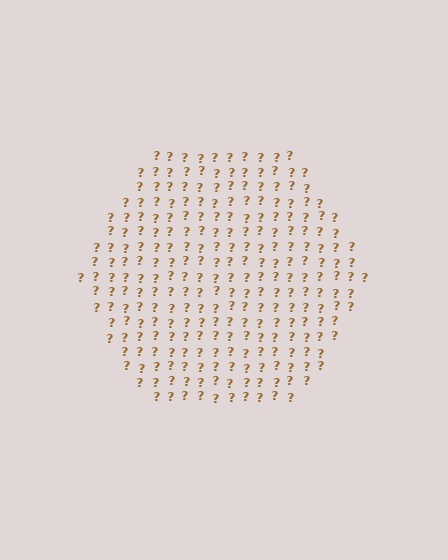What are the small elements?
The small elements are question marks.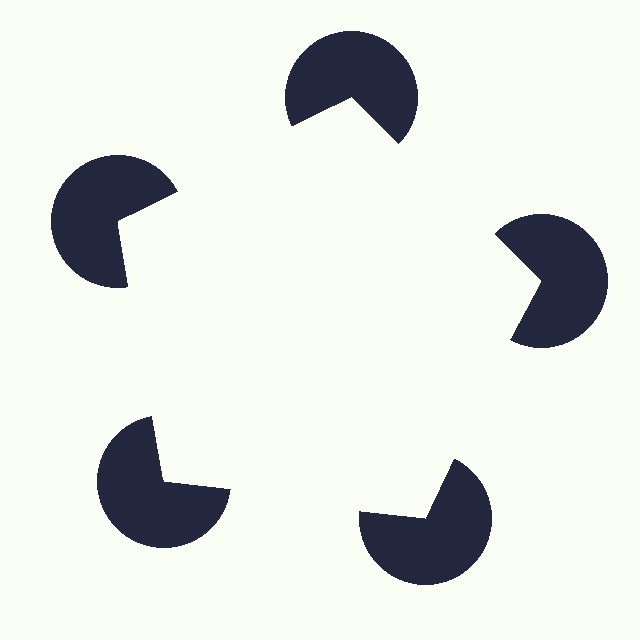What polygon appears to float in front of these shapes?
An illusory pentagon — its edges are inferred from the aligned wedge cuts in the pac-man discs, not physically drawn.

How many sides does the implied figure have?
5 sides.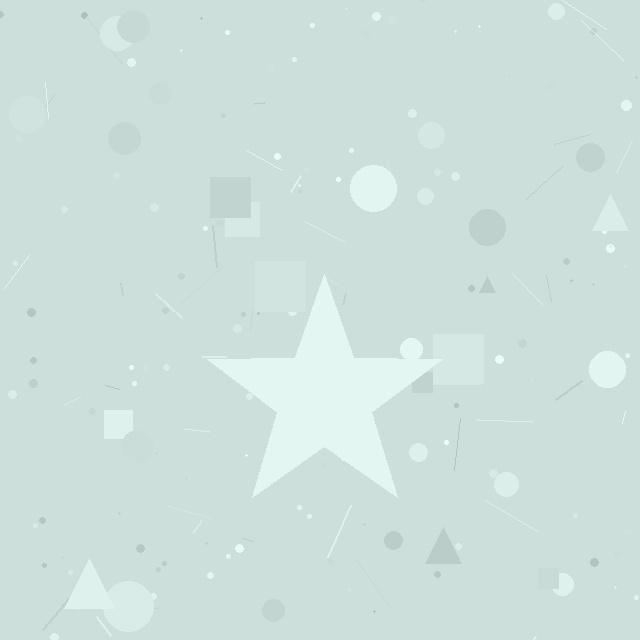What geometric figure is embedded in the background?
A star is embedded in the background.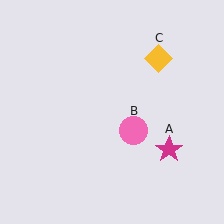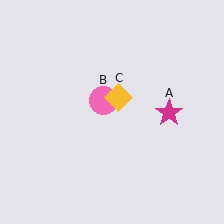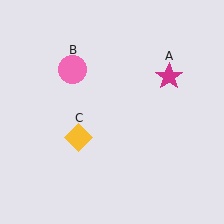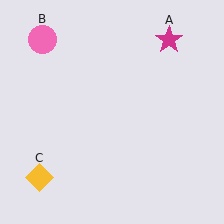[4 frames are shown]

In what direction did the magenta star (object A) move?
The magenta star (object A) moved up.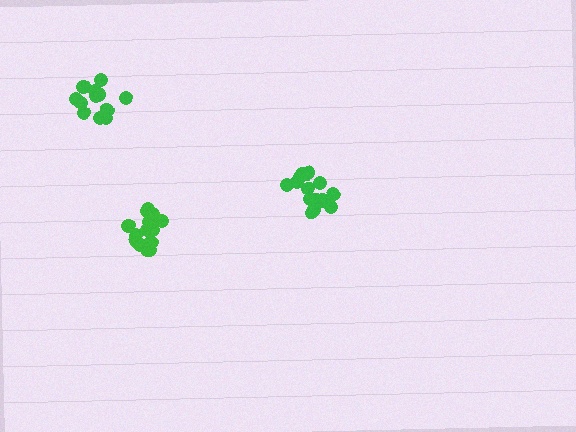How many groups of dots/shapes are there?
There are 3 groups.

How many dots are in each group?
Group 1: 16 dots, Group 2: 16 dots, Group 3: 13 dots (45 total).